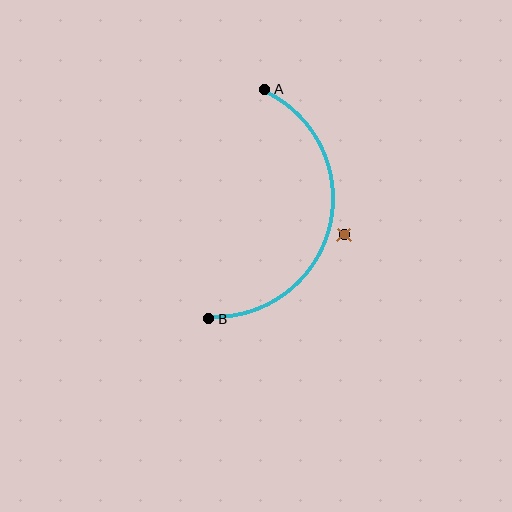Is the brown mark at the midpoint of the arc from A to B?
No — the brown mark does not lie on the arc at all. It sits slightly outside the curve.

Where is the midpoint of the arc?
The arc midpoint is the point on the curve farthest from the straight line joining A and B. It sits to the right of that line.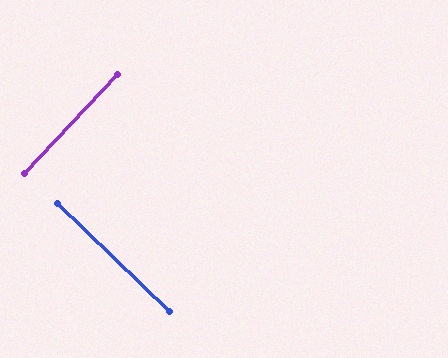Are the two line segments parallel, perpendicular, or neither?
Perpendicular — they meet at approximately 89°.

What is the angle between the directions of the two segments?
Approximately 89 degrees.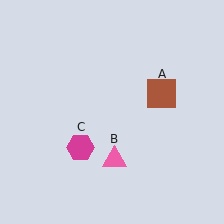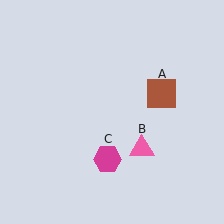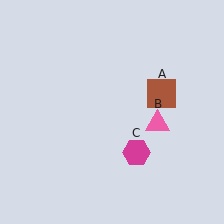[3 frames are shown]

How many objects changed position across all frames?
2 objects changed position: pink triangle (object B), magenta hexagon (object C).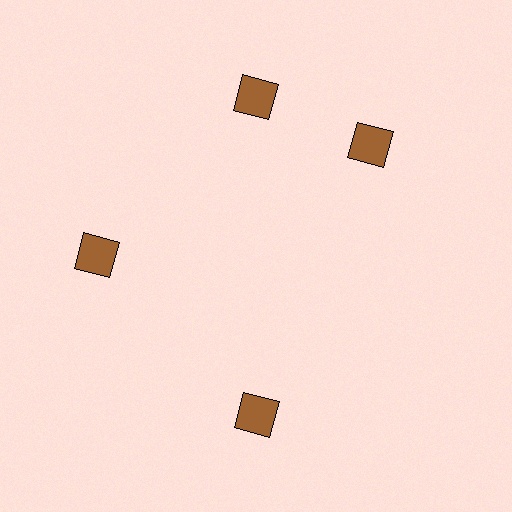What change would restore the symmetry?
The symmetry would be restored by rotating it back into even spacing with its neighbors so that all 4 squares sit at equal angles and equal distance from the center.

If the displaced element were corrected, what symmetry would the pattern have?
It would have 4-fold rotational symmetry — the pattern would map onto itself every 90 degrees.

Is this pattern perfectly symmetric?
No. The 4 brown squares are arranged in a ring, but one element near the 3 o'clock position is rotated out of alignment along the ring, breaking the 4-fold rotational symmetry.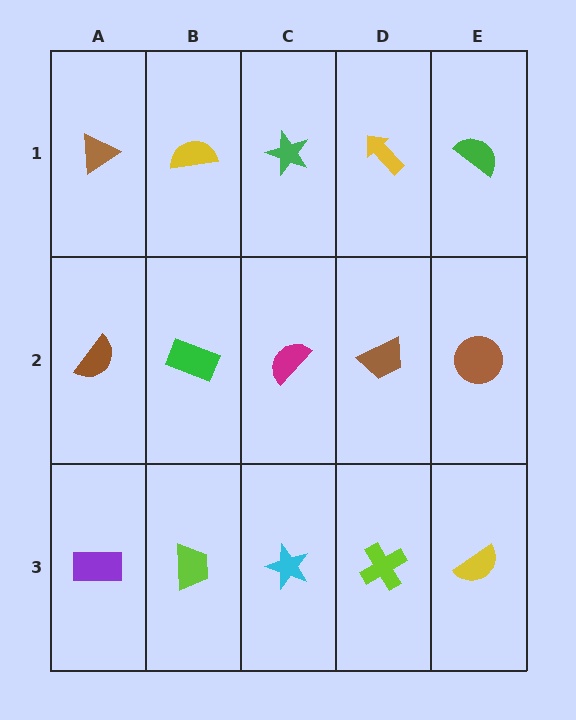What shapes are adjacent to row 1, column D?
A brown trapezoid (row 2, column D), a green star (row 1, column C), a green semicircle (row 1, column E).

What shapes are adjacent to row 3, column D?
A brown trapezoid (row 2, column D), a cyan star (row 3, column C), a yellow semicircle (row 3, column E).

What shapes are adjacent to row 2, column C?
A green star (row 1, column C), a cyan star (row 3, column C), a green rectangle (row 2, column B), a brown trapezoid (row 2, column D).